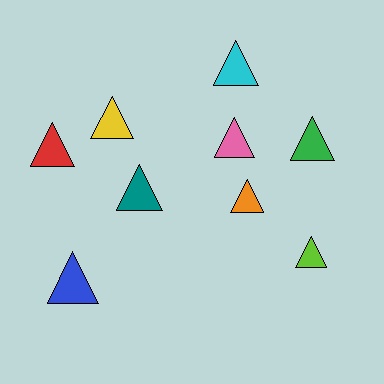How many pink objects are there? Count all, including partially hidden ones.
There is 1 pink object.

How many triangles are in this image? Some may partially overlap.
There are 9 triangles.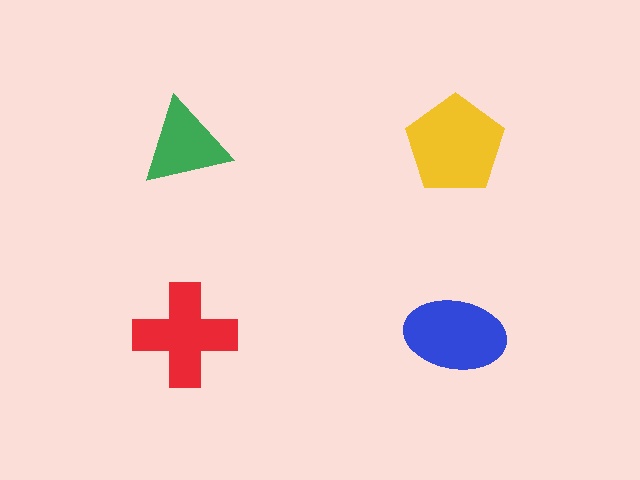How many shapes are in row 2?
2 shapes.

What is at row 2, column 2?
A blue ellipse.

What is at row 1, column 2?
A yellow pentagon.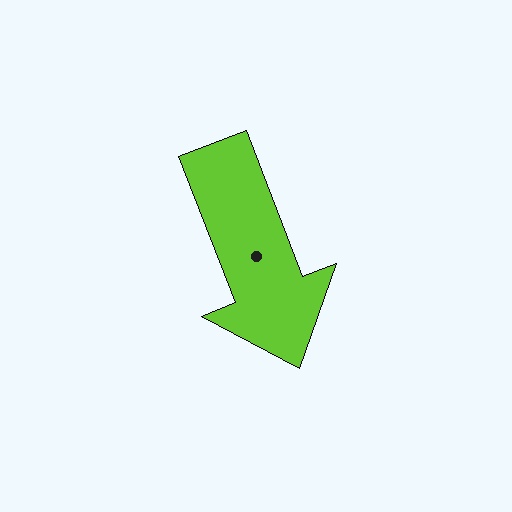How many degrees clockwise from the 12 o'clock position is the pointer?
Approximately 159 degrees.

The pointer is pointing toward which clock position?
Roughly 5 o'clock.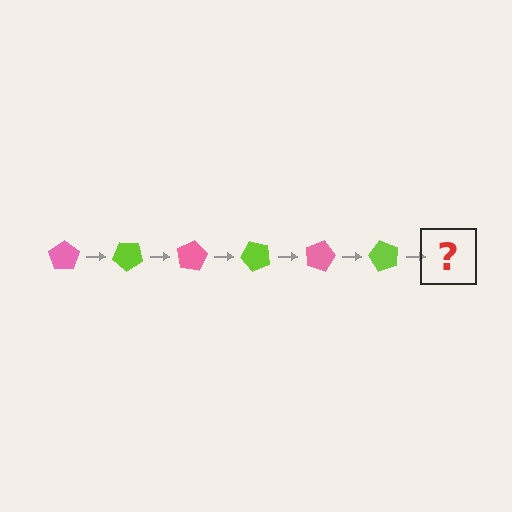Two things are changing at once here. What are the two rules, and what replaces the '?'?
The two rules are that it rotates 40 degrees each step and the color cycles through pink and lime. The '?' should be a pink pentagon, rotated 240 degrees from the start.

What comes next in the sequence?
The next element should be a pink pentagon, rotated 240 degrees from the start.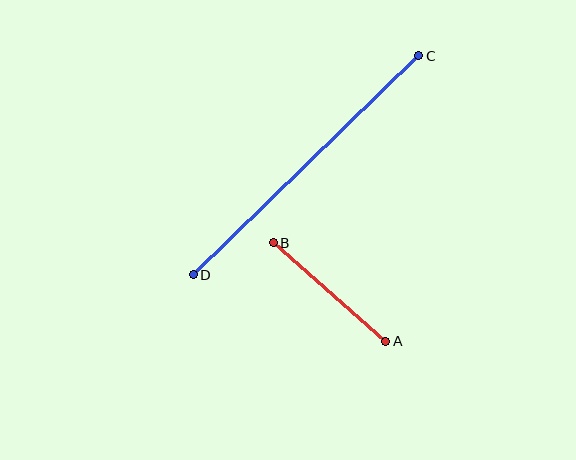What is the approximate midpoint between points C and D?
The midpoint is at approximately (306, 165) pixels.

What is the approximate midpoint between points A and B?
The midpoint is at approximately (329, 292) pixels.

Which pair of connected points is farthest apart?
Points C and D are farthest apart.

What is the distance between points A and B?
The distance is approximately 150 pixels.